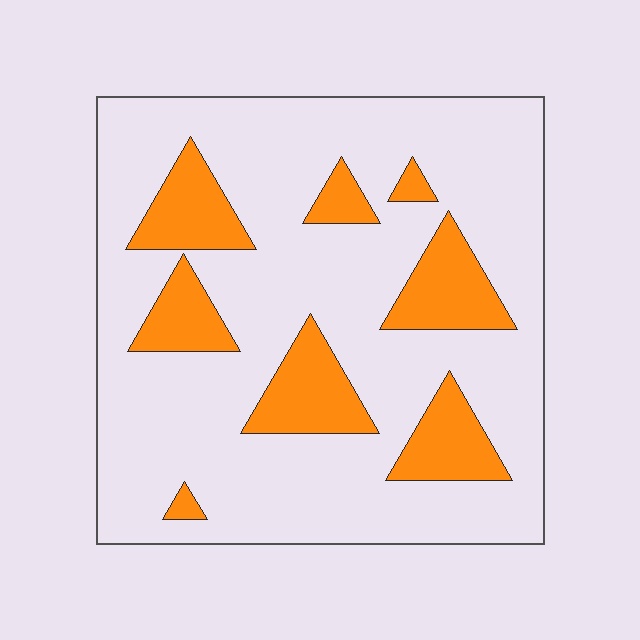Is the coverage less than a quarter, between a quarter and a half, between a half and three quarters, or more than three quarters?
Less than a quarter.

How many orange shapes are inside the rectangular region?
8.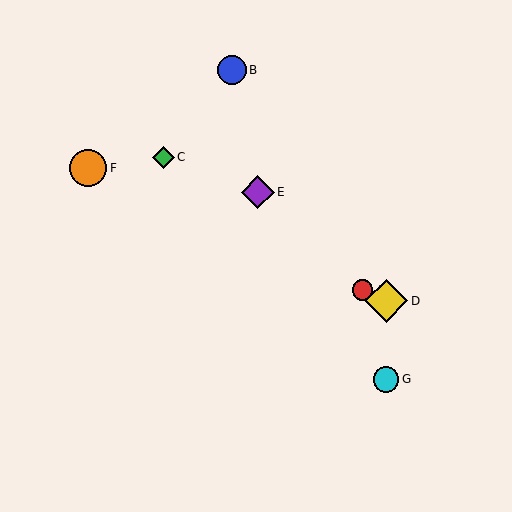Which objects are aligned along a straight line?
Objects A, D, F are aligned along a straight line.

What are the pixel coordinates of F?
Object F is at (88, 168).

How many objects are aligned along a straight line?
3 objects (A, D, F) are aligned along a straight line.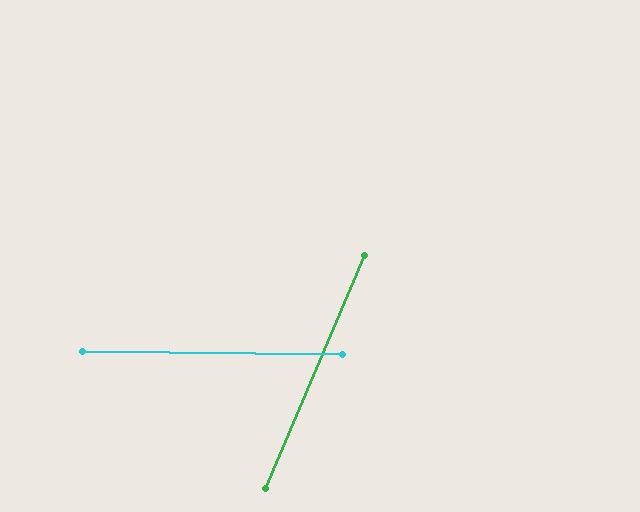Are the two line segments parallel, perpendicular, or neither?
Neither parallel nor perpendicular — they differ by about 68°.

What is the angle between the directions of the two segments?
Approximately 68 degrees.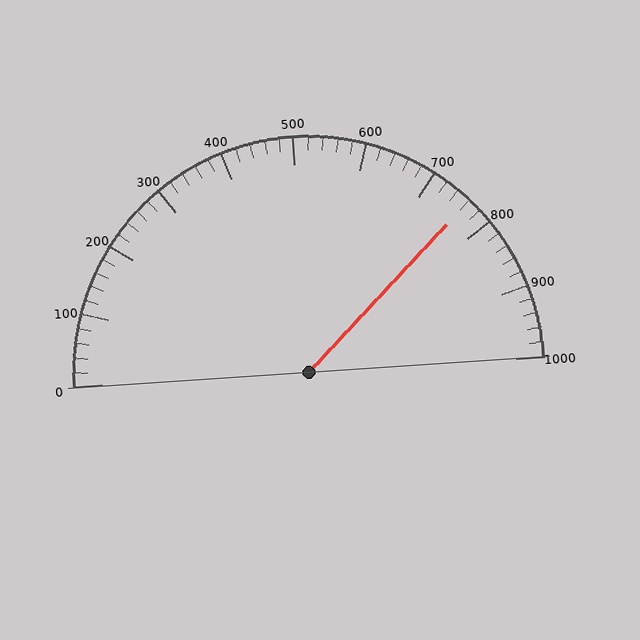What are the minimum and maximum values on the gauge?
The gauge ranges from 0 to 1000.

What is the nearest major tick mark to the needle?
The nearest major tick mark is 800.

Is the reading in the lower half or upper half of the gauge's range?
The reading is in the upper half of the range (0 to 1000).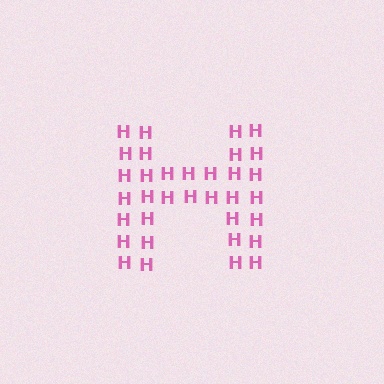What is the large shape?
The large shape is the letter H.